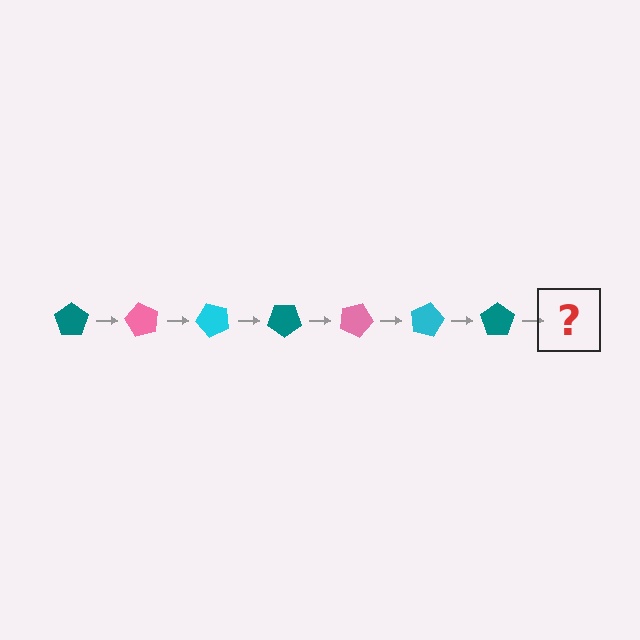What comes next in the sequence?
The next element should be a pink pentagon, rotated 420 degrees from the start.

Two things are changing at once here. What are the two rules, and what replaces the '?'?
The two rules are that it rotates 60 degrees each step and the color cycles through teal, pink, and cyan. The '?' should be a pink pentagon, rotated 420 degrees from the start.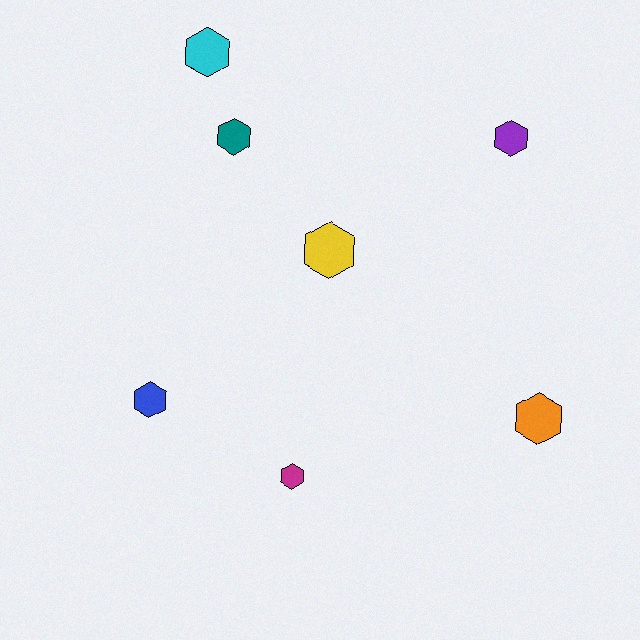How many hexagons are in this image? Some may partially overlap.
There are 7 hexagons.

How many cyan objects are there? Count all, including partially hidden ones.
There is 1 cyan object.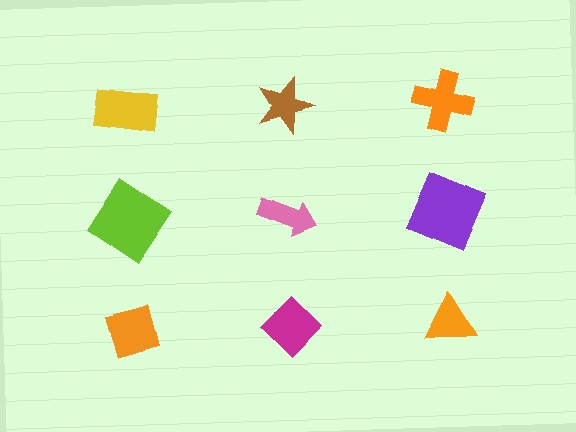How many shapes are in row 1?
3 shapes.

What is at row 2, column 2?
A pink arrow.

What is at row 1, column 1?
A yellow rectangle.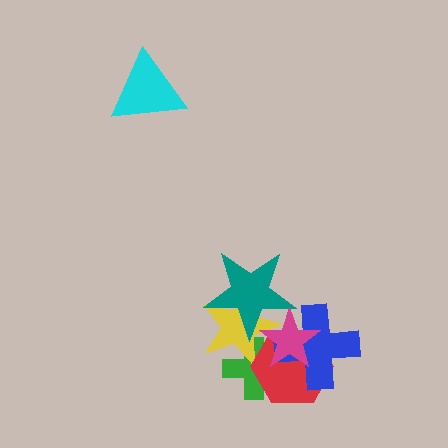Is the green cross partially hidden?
Yes, it is partially covered by another shape.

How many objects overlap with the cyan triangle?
0 objects overlap with the cyan triangle.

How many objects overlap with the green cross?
4 objects overlap with the green cross.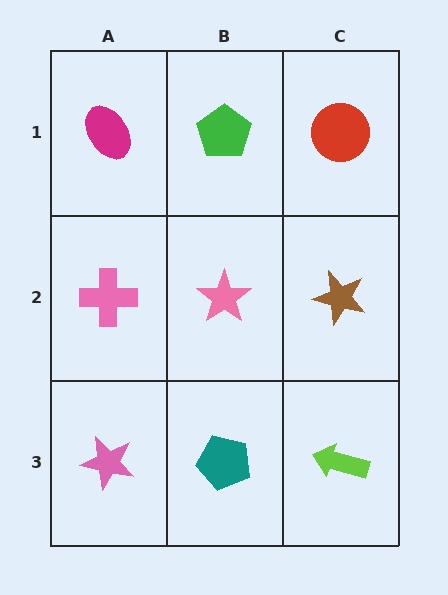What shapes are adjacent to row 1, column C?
A brown star (row 2, column C), a green pentagon (row 1, column B).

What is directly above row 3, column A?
A pink cross.